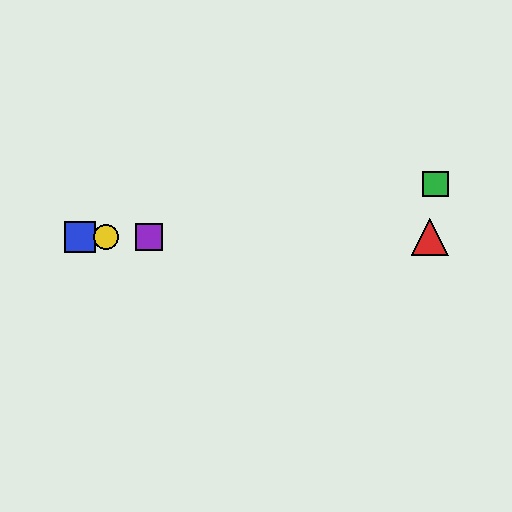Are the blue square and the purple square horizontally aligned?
Yes, both are at y≈237.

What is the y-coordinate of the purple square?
The purple square is at y≈237.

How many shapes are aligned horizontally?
4 shapes (the red triangle, the blue square, the yellow circle, the purple square) are aligned horizontally.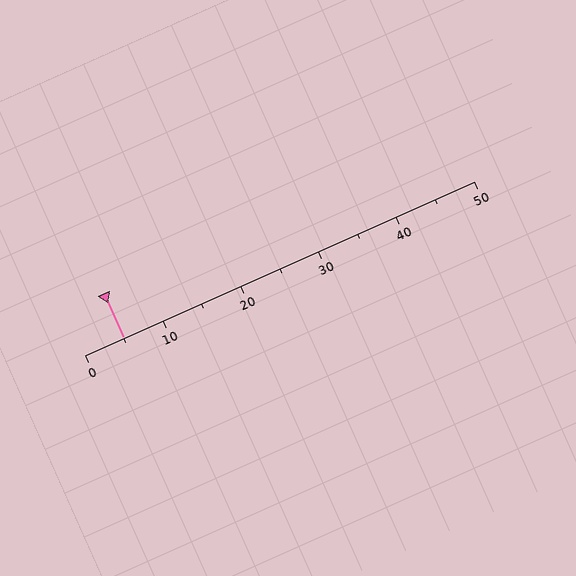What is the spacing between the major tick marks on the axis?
The major ticks are spaced 10 apart.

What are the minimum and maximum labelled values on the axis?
The axis runs from 0 to 50.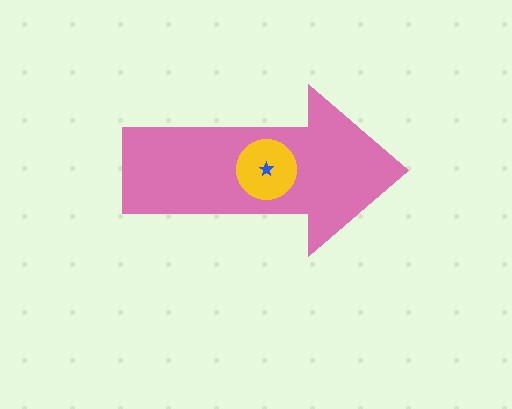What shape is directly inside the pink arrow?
The yellow circle.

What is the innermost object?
The blue star.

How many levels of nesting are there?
3.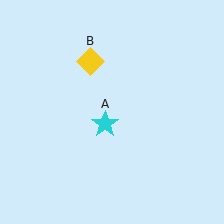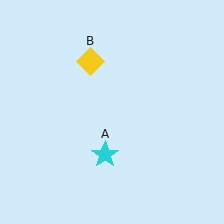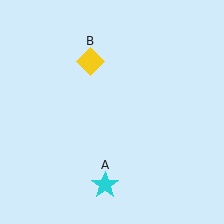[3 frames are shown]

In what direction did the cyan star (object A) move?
The cyan star (object A) moved down.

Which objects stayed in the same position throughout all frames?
Yellow diamond (object B) remained stationary.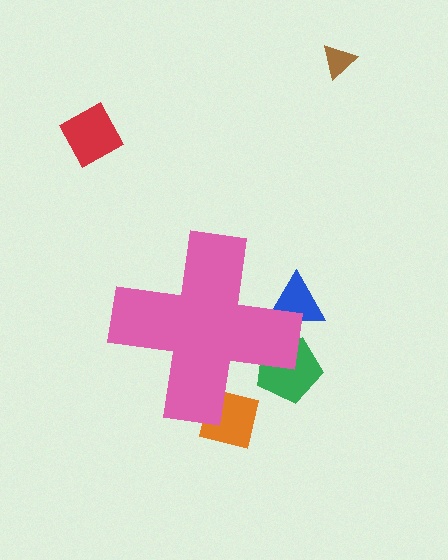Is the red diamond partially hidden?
No, the red diamond is fully visible.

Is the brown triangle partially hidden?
No, the brown triangle is fully visible.